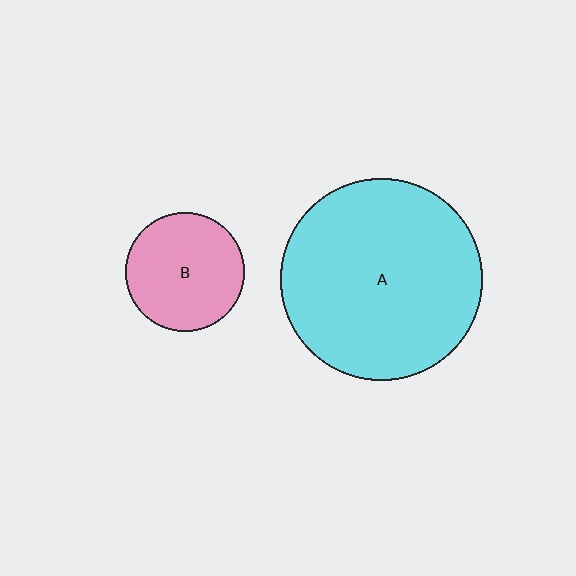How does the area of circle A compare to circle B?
Approximately 2.9 times.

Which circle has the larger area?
Circle A (cyan).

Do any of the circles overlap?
No, none of the circles overlap.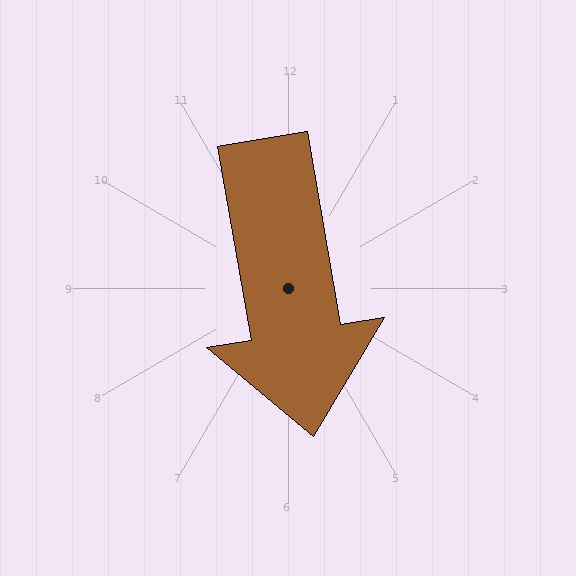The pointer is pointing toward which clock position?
Roughly 6 o'clock.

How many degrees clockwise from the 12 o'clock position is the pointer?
Approximately 170 degrees.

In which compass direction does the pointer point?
South.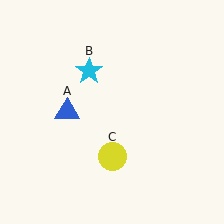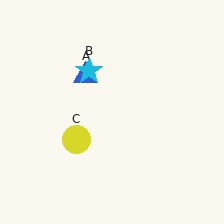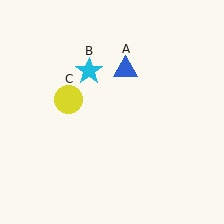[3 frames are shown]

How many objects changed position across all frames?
2 objects changed position: blue triangle (object A), yellow circle (object C).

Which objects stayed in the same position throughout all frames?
Cyan star (object B) remained stationary.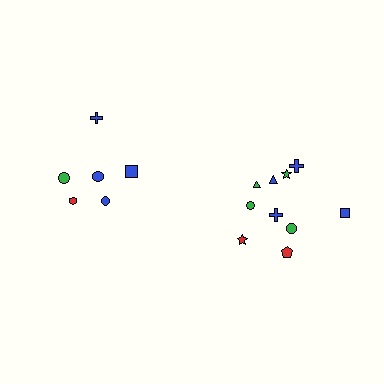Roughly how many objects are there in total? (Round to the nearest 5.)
Roughly 15 objects in total.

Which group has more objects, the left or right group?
The right group.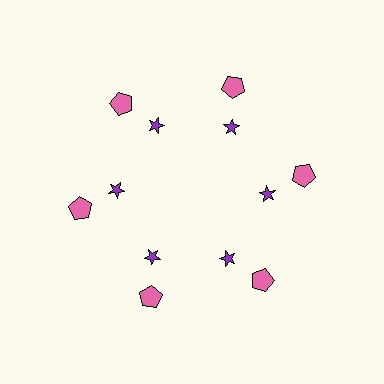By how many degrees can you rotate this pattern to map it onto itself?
The pattern maps onto itself every 60 degrees of rotation.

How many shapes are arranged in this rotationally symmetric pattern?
There are 12 shapes, arranged in 6 groups of 2.